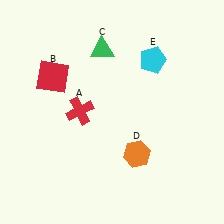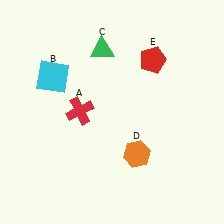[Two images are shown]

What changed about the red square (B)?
In Image 1, B is red. In Image 2, it changed to cyan.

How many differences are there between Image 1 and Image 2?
There are 2 differences between the two images.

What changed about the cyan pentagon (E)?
In Image 1, E is cyan. In Image 2, it changed to red.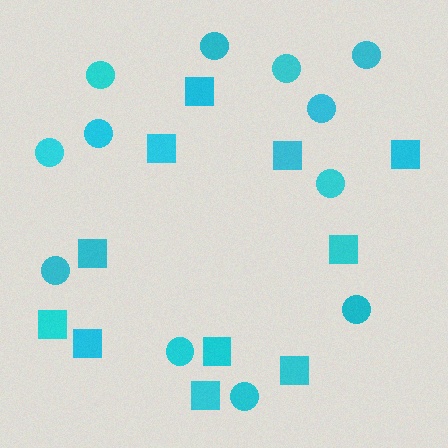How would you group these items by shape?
There are 2 groups: one group of squares (11) and one group of circles (12).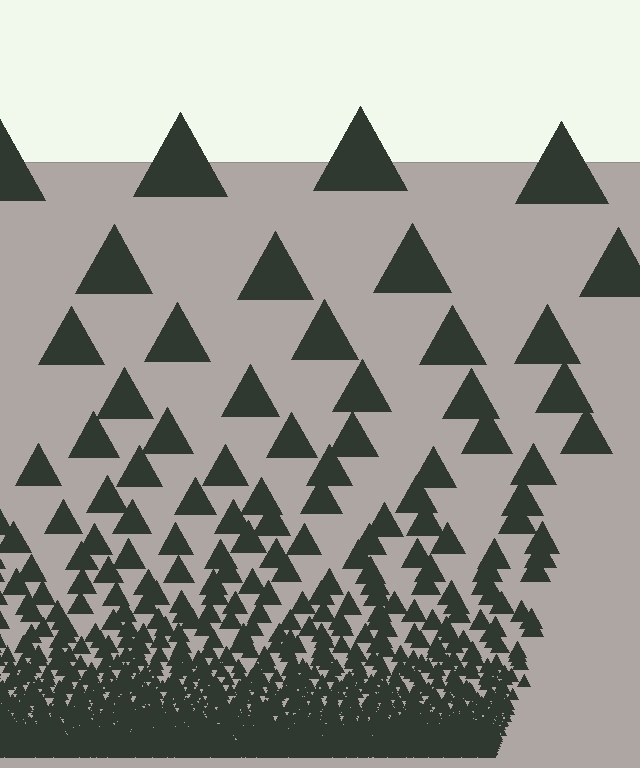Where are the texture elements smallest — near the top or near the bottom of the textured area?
Near the bottom.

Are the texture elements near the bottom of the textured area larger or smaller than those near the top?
Smaller. The gradient is inverted — elements near the bottom are smaller and denser.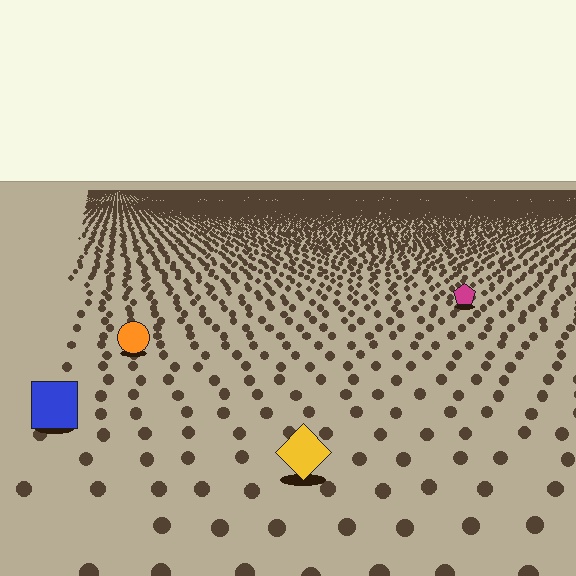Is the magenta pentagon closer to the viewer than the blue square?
No. The blue square is closer — you can tell from the texture gradient: the ground texture is coarser near it.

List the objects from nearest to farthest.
From nearest to farthest: the yellow diamond, the blue square, the orange circle, the magenta pentagon.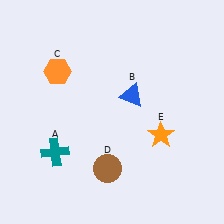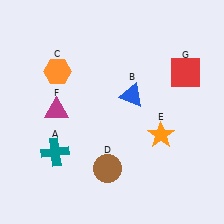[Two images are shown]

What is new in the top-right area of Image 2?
A red square (G) was added in the top-right area of Image 2.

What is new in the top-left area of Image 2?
A magenta triangle (F) was added in the top-left area of Image 2.